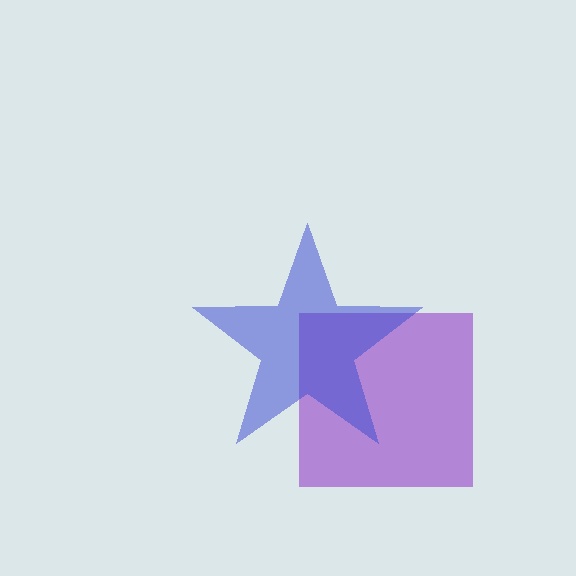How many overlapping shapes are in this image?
There are 2 overlapping shapes in the image.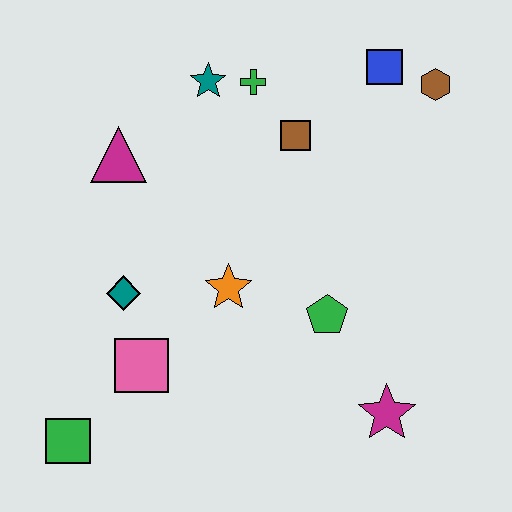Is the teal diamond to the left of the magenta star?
Yes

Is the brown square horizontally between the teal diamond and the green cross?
No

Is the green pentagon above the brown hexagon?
No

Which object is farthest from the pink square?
The brown hexagon is farthest from the pink square.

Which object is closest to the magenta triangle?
The teal star is closest to the magenta triangle.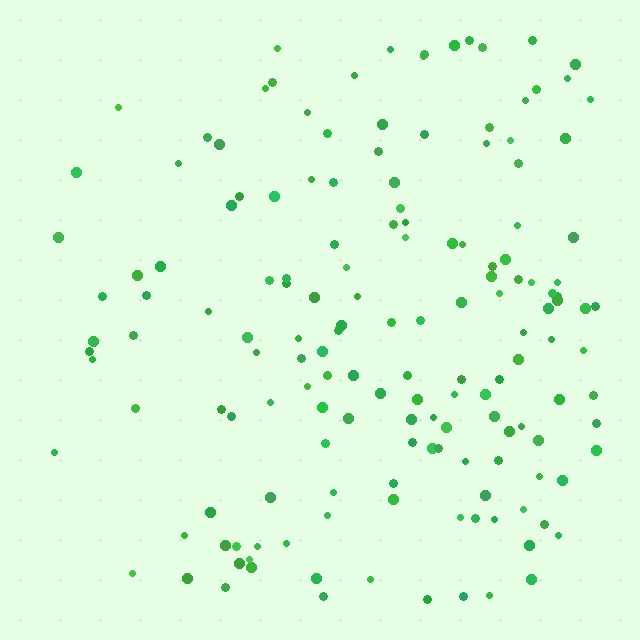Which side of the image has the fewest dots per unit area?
The left.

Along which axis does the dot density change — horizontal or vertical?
Horizontal.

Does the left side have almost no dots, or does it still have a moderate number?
Still a moderate number, just noticeably fewer than the right.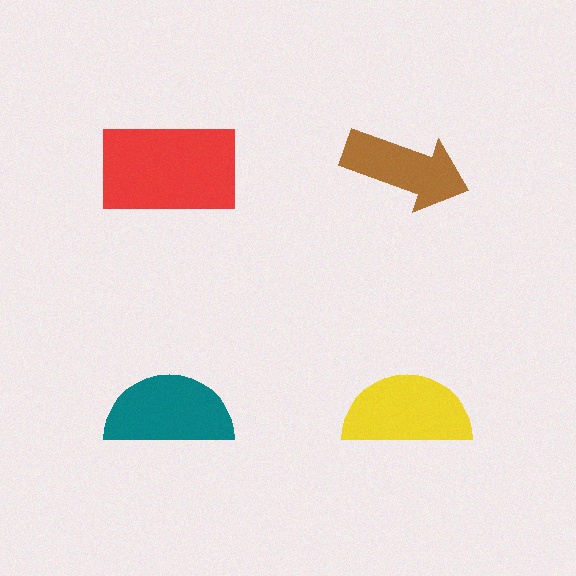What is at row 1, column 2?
A brown arrow.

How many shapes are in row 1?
2 shapes.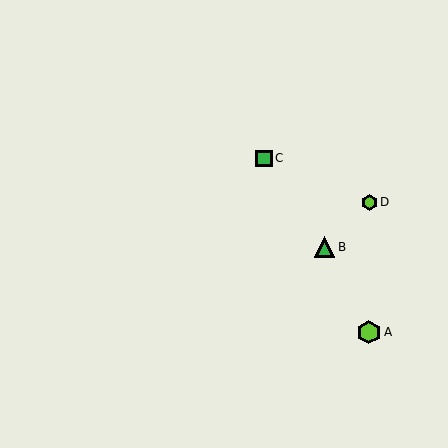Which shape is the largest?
The lime hexagon (labeled A) is the largest.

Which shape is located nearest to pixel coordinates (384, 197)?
The lime hexagon (labeled D) at (369, 202) is nearest to that location.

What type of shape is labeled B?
Shape B is a green triangle.